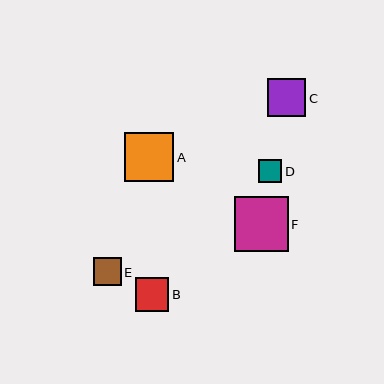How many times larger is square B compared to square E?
Square B is approximately 1.2 times the size of square E.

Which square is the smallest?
Square D is the smallest with a size of approximately 23 pixels.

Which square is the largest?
Square F is the largest with a size of approximately 54 pixels.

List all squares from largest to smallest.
From largest to smallest: F, A, C, B, E, D.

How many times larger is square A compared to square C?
Square A is approximately 1.3 times the size of square C.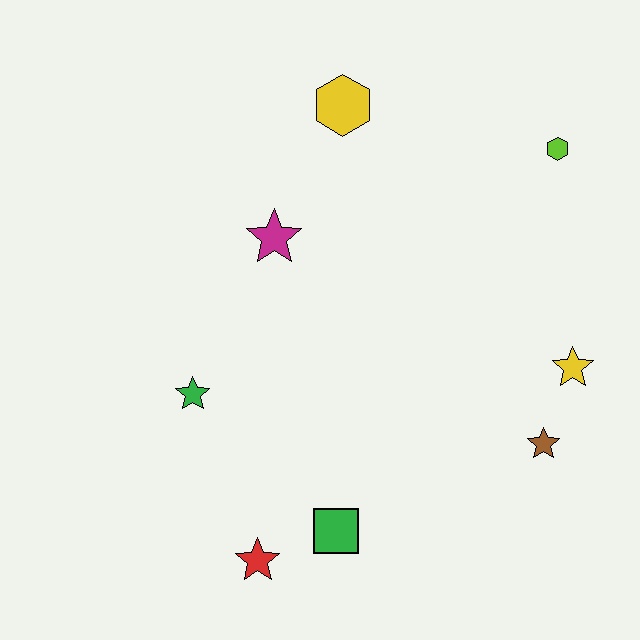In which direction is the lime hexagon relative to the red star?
The lime hexagon is above the red star.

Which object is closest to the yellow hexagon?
The magenta star is closest to the yellow hexagon.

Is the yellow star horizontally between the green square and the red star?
No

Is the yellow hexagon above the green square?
Yes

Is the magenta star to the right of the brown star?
No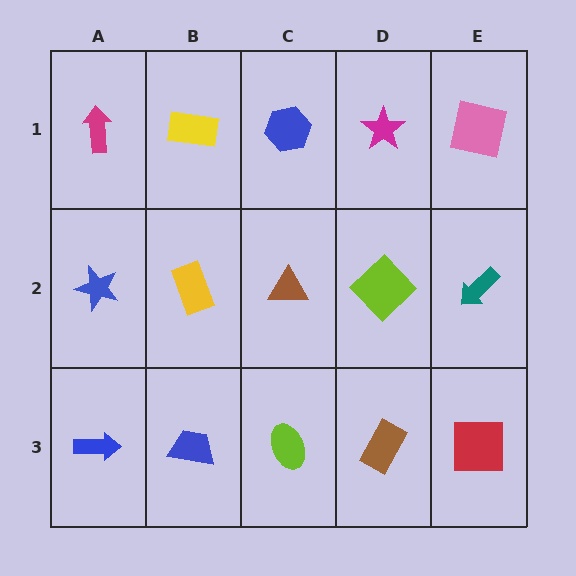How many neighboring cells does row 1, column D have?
3.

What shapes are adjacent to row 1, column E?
A teal arrow (row 2, column E), a magenta star (row 1, column D).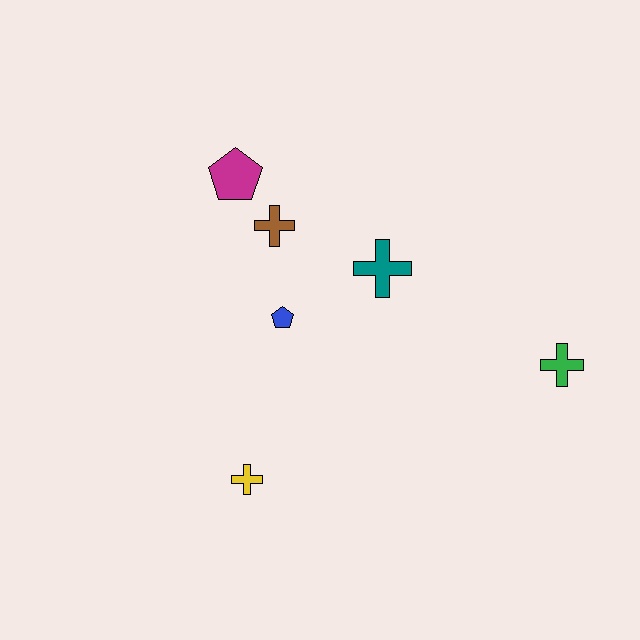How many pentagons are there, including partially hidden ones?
There are 2 pentagons.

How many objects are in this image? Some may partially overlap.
There are 6 objects.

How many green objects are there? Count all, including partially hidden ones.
There is 1 green object.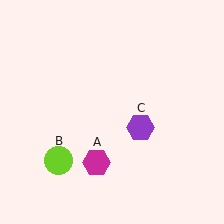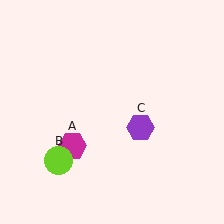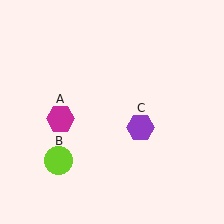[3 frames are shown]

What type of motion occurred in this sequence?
The magenta hexagon (object A) rotated clockwise around the center of the scene.